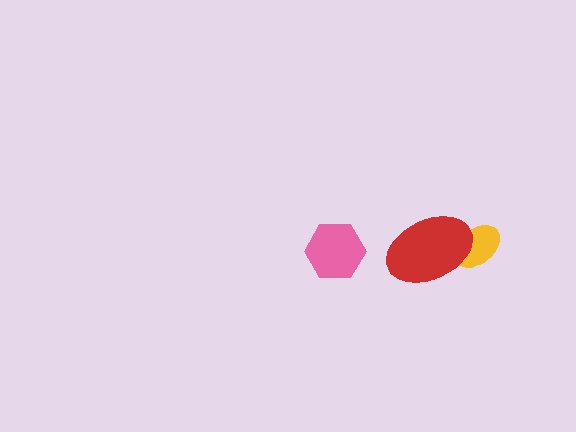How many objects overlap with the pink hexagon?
0 objects overlap with the pink hexagon.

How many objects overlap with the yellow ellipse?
1 object overlaps with the yellow ellipse.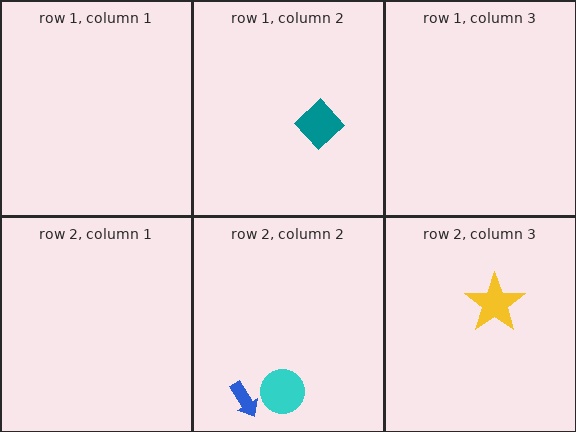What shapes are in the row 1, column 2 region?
The teal diamond.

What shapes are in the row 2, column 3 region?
The yellow star.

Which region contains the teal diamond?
The row 1, column 2 region.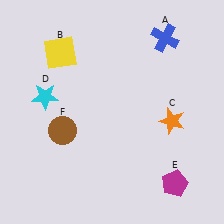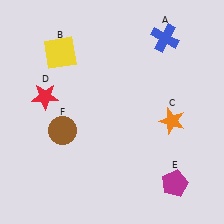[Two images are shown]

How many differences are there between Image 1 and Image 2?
There is 1 difference between the two images.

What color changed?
The star (D) changed from cyan in Image 1 to red in Image 2.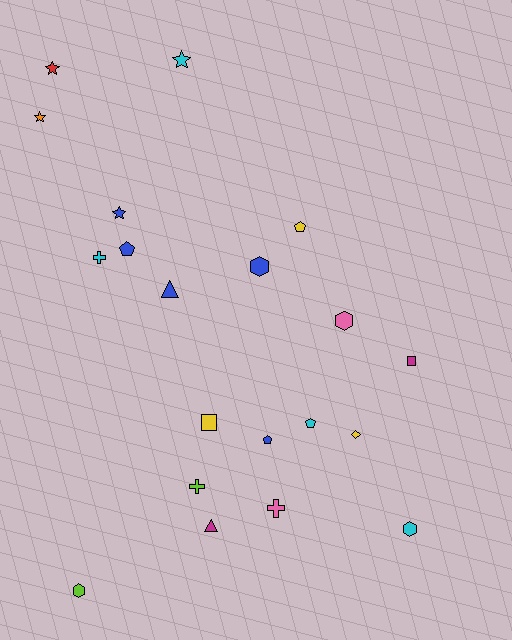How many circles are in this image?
There are no circles.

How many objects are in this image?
There are 20 objects.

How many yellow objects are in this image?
There are 3 yellow objects.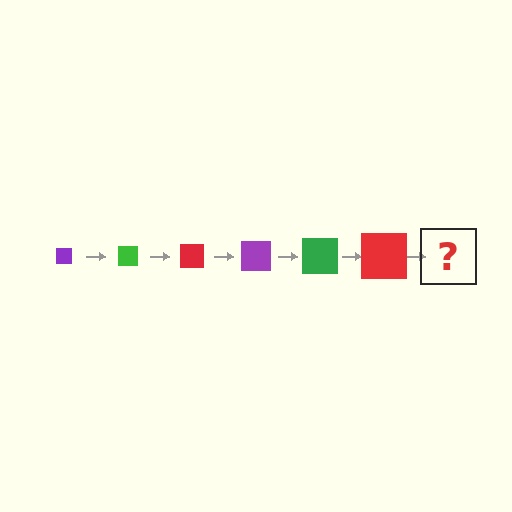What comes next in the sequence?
The next element should be a purple square, larger than the previous one.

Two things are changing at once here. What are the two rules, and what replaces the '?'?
The two rules are that the square grows larger each step and the color cycles through purple, green, and red. The '?' should be a purple square, larger than the previous one.